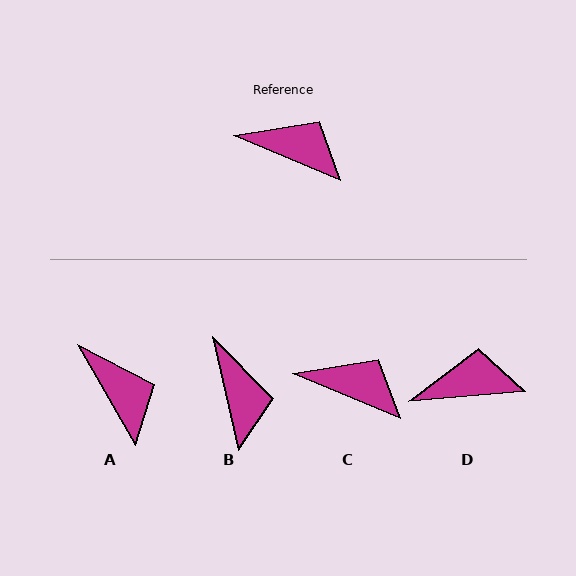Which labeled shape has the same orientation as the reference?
C.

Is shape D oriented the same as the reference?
No, it is off by about 28 degrees.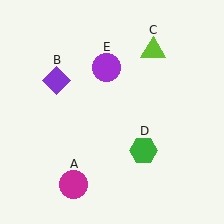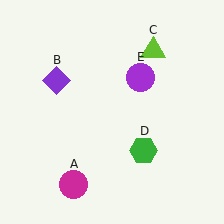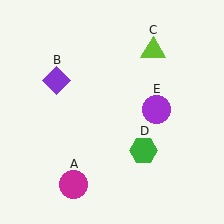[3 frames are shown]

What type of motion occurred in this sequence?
The purple circle (object E) rotated clockwise around the center of the scene.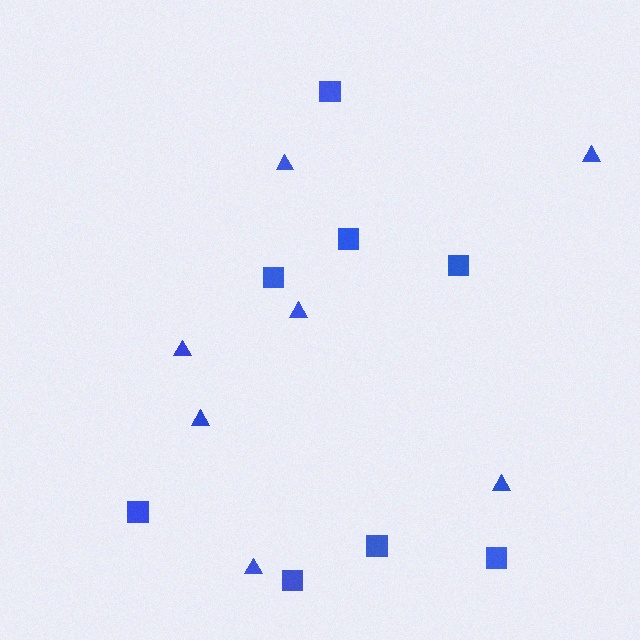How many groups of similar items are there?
There are 2 groups: one group of squares (8) and one group of triangles (7).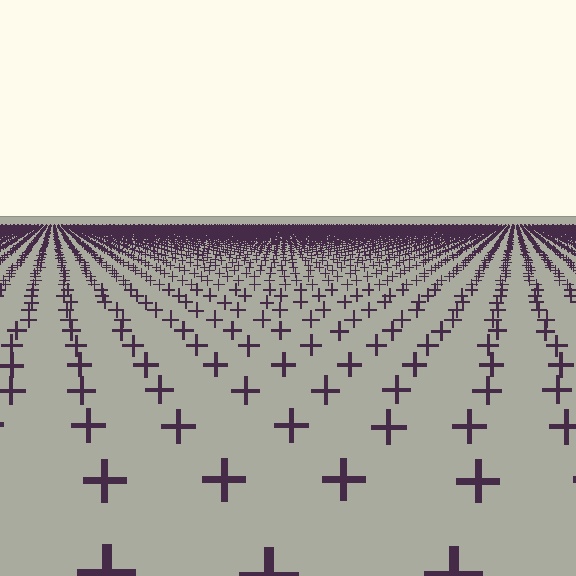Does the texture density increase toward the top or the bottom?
Density increases toward the top.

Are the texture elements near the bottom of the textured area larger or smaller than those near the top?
Larger. Near the bottom, elements are closer to the viewer and appear at a bigger on-screen size.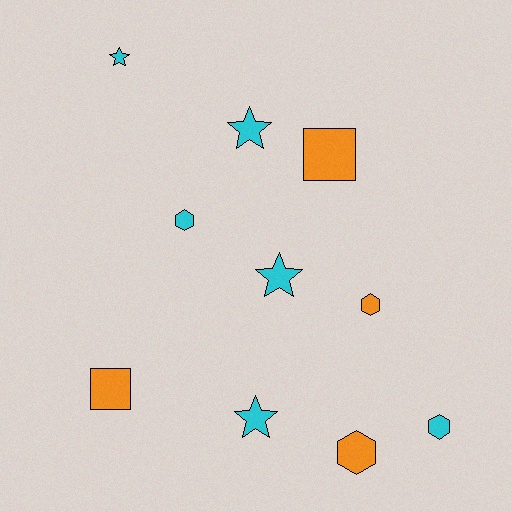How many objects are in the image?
There are 10 objects.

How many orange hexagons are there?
There are 2 orange hexagons.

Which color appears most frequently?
Cyan, with 6 objects.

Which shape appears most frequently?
Star, with 4 objects.